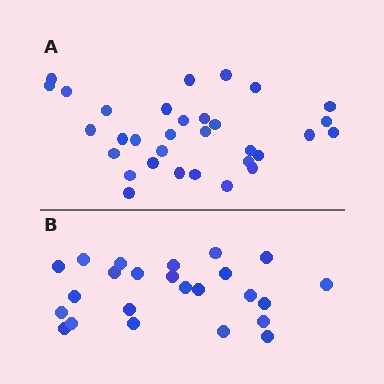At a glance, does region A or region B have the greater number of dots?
Region A (the top region) has more dots.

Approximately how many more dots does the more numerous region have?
Region A has roughly 8 or so more dots than region B.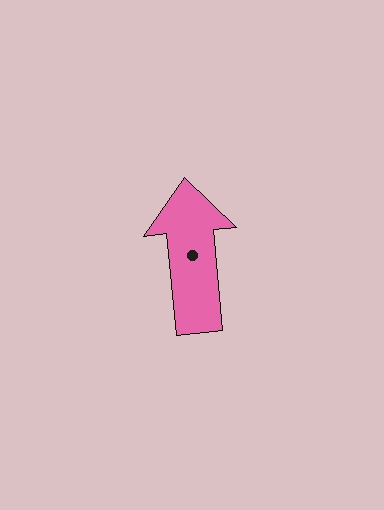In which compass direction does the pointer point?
North.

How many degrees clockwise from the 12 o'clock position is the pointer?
Approximately 355 degrees.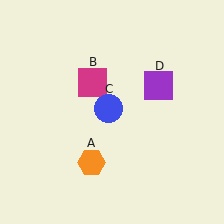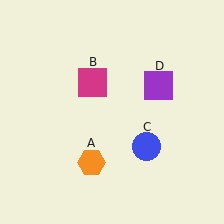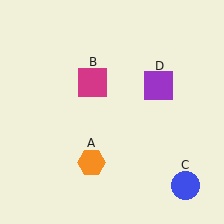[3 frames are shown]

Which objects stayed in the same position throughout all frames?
Orange hexagon (object A) and magenta square (object B) and purple square (object D) remained stationary.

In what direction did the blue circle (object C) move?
The blue circle (object C) moved down and to the right.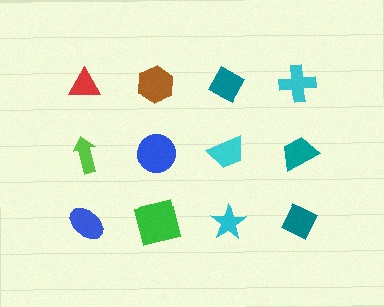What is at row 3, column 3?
A cyan star.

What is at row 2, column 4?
A teal trapezoid.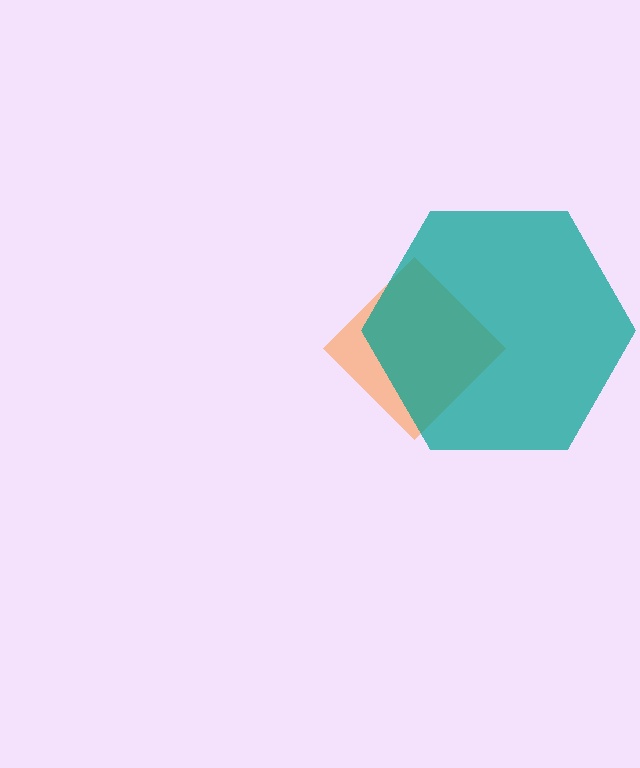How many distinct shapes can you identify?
There are 2 distinct shapes: an orange diamond, a teal hexagon.